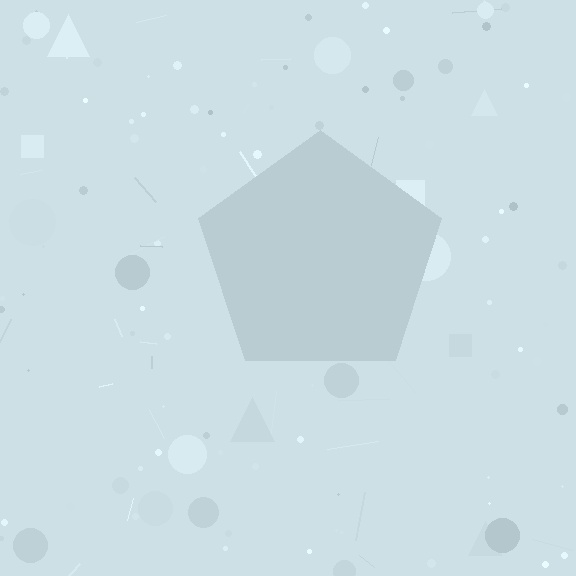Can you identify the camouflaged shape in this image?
The camouflaged shape is a pentagon.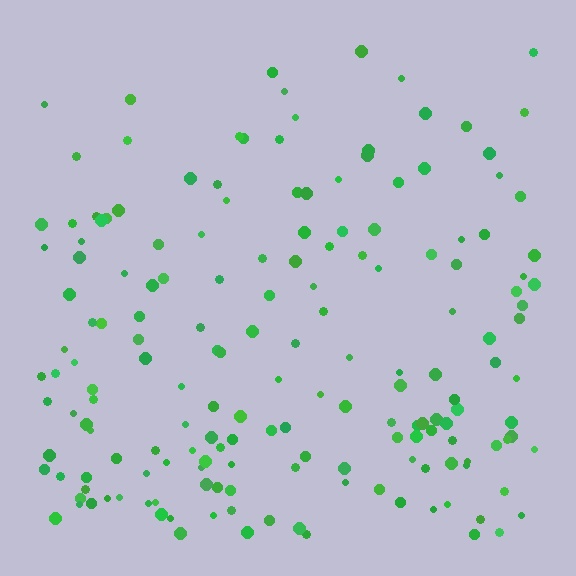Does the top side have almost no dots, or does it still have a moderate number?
Still a moderate number, just noticeably fewer than the bottom.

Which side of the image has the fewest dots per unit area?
The top.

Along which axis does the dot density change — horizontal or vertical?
Vertical.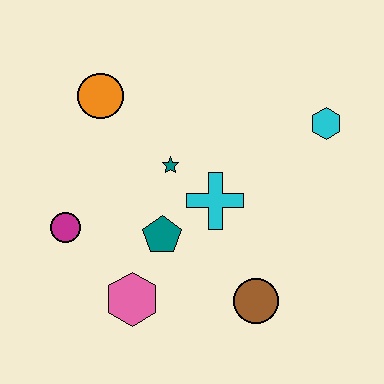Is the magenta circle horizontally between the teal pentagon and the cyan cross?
No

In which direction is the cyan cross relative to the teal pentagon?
The cyan cross is to the right of the teal pentagon.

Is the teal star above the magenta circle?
Yes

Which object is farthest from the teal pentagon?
The cyan hexagon is farthest from the teal pentagon.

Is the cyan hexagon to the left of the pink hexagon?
No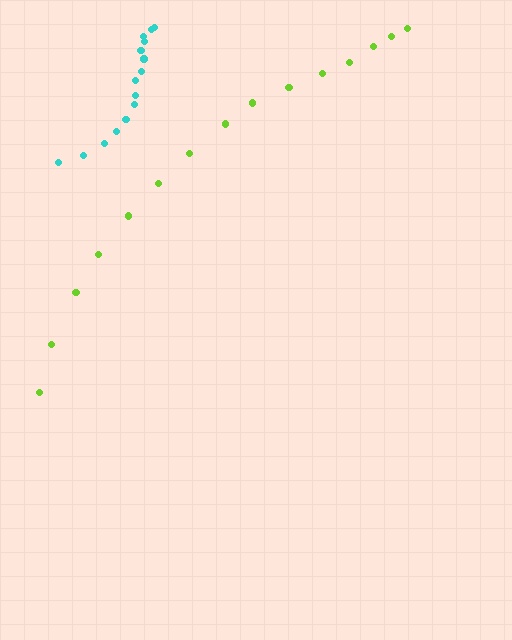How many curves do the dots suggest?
There are 2 distinct paths.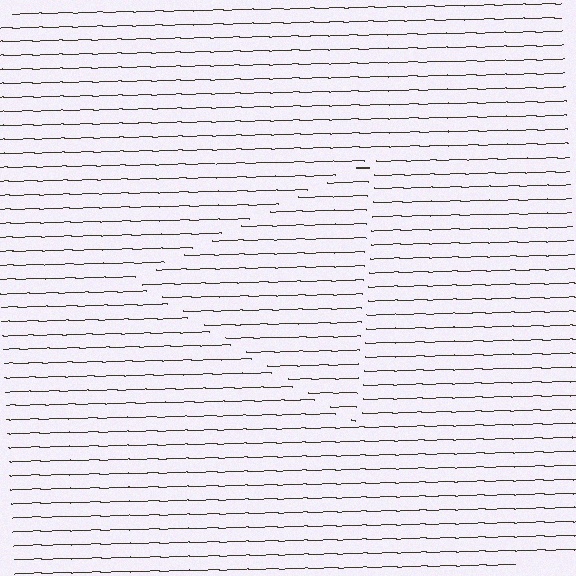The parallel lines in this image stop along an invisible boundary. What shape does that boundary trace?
An illusory triangle. The interior of the shape contains the same grating, shifted by half a period — the contour is defined by the phase discontinuity where line-ends from the inner and outer gratings abut.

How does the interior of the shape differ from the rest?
The interior of the shape contains the same grating, shifted by half a period — the contour is defined by the phase discontinuity where line-ends from the inner and outer gratings abut.